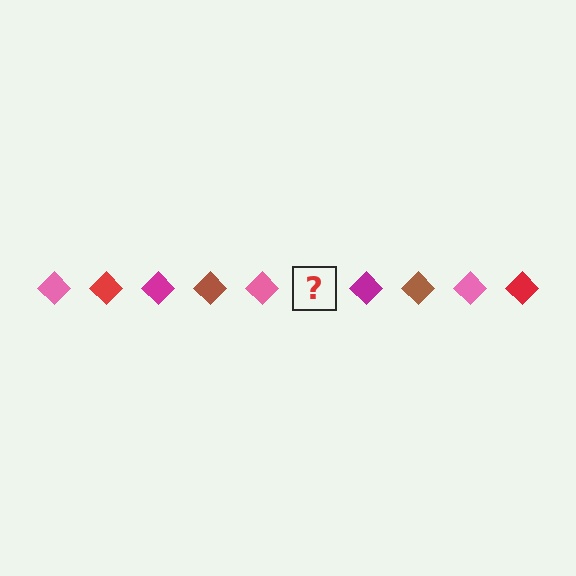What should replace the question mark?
The question mark should be replaced with a red diamond.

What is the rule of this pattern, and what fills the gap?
The rule is that the pattern cycles through pink, red, magenta, brown diamonds. The gap should be filled with a red diamond.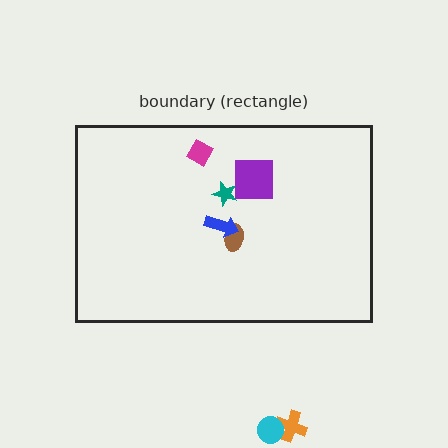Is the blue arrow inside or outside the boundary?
Inside.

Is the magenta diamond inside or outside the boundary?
Inside.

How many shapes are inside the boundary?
5 inside, 2 outside.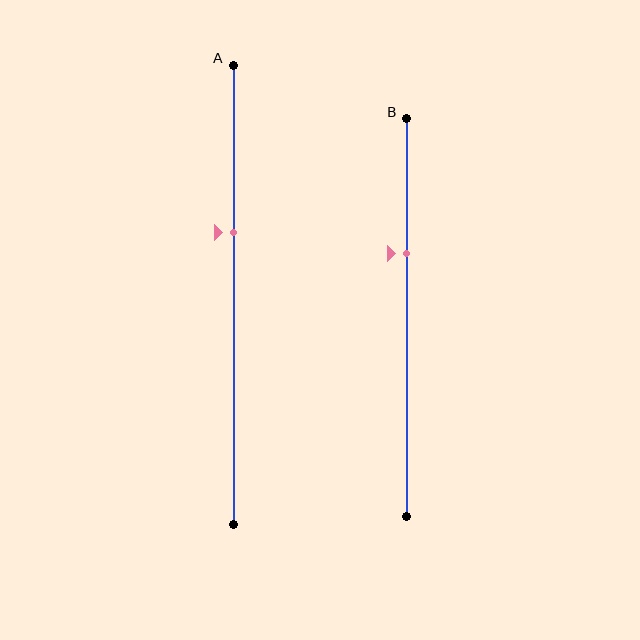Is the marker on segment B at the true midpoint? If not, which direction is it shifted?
No, the marker on segment B is shifted upward by about 16% of the segment length.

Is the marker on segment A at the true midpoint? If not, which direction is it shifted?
No, the marker on segment A is shifted upward by about 14% of the segment length.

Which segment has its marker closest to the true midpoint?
Segment A has its marker closest to the true midpoint.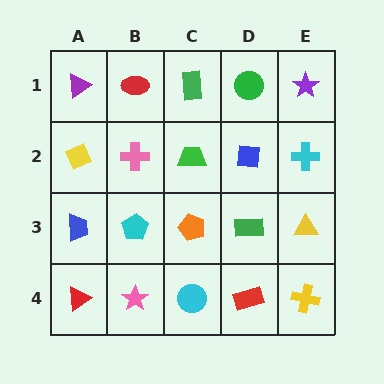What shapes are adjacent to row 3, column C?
A green trapezoid (row 2, column C), a cyan circle (row 4, column C), a cyan pentagon (row 3, column B), a green rectangle (row 3, column D).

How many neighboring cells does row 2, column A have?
3.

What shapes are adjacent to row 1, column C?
A green trapezoid (row 2, column C), a red ellipse (row 1, column B), a green circle (row 1, column D).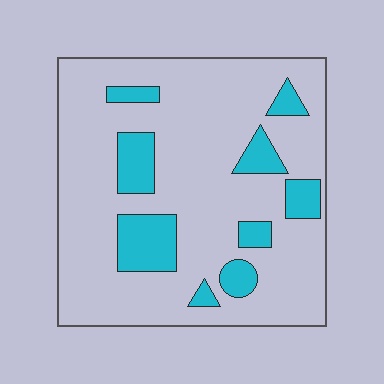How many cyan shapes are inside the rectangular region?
9.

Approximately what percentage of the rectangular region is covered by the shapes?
Approximately 20%.